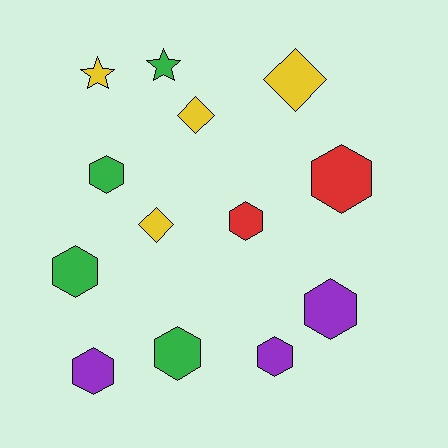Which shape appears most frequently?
Hexagon, with 8 objects.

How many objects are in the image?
There are 13 objects.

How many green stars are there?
There is 1 green star.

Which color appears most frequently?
Yellow, with 4 objects.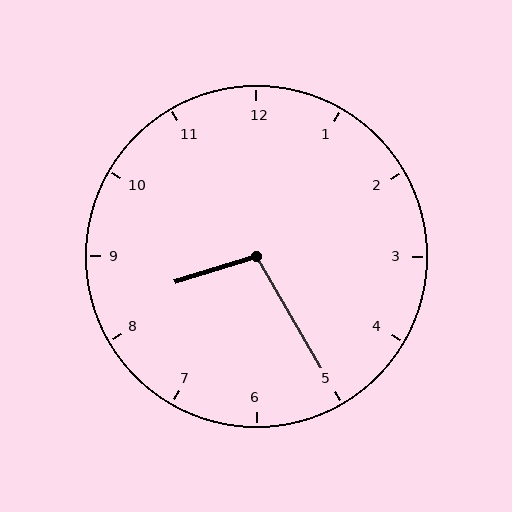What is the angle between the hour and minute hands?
Approximately 102 degrees.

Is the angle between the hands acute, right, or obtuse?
It is obtuse.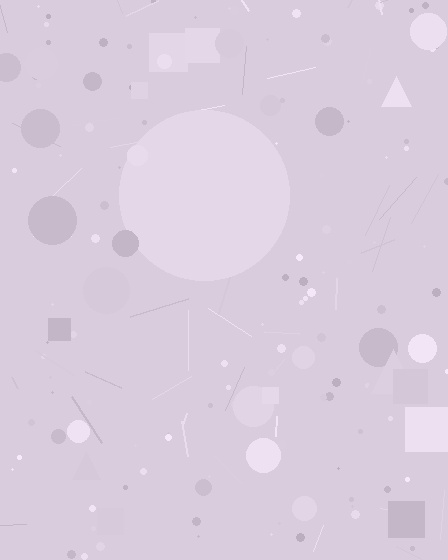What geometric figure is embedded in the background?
A circle is embedded in the background.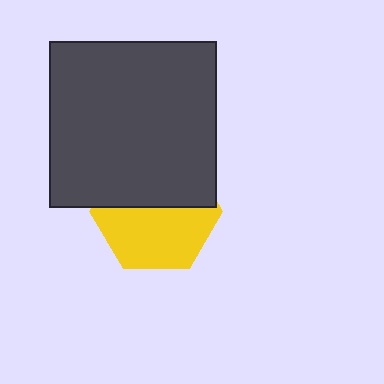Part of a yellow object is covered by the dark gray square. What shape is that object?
It is a hexagon.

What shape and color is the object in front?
The object in front is a dark gray square.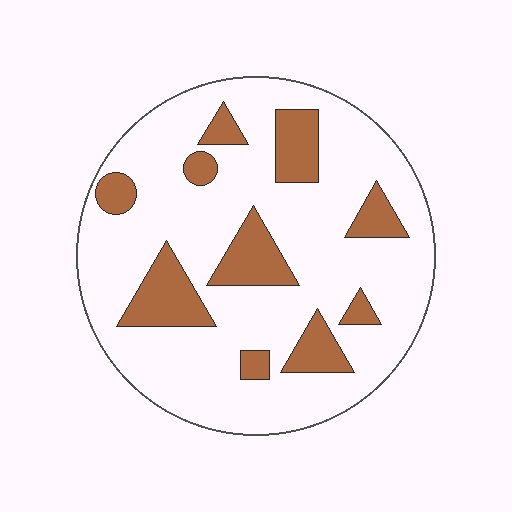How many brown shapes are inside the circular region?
10.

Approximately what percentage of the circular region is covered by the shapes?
Approximately 20%.